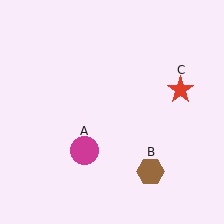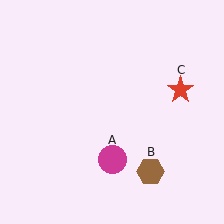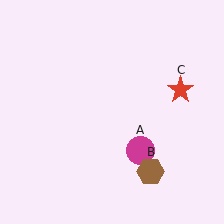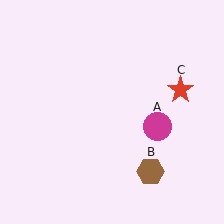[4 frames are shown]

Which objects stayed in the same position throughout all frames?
Brown hexagon (object B) and red star (object C) remained stationary.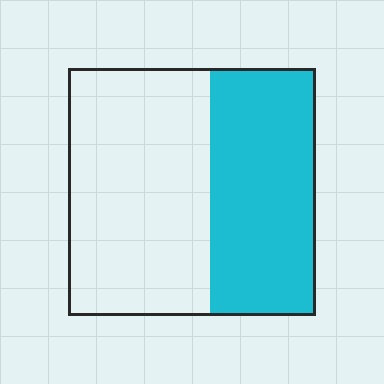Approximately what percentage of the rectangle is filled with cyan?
Approximately 45%.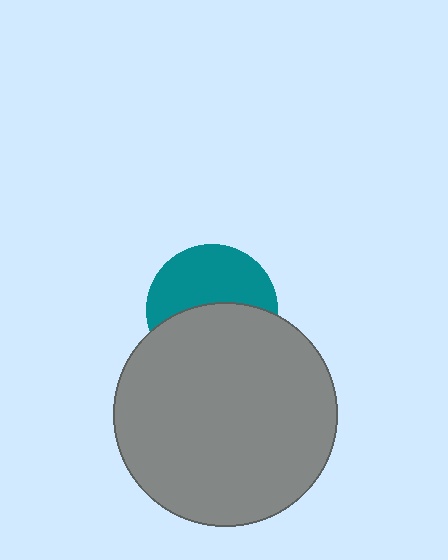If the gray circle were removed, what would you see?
You would see the complete teal circle.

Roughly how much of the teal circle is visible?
About half of it is visible (roughly 50%).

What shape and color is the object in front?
The object in front is a gray circle.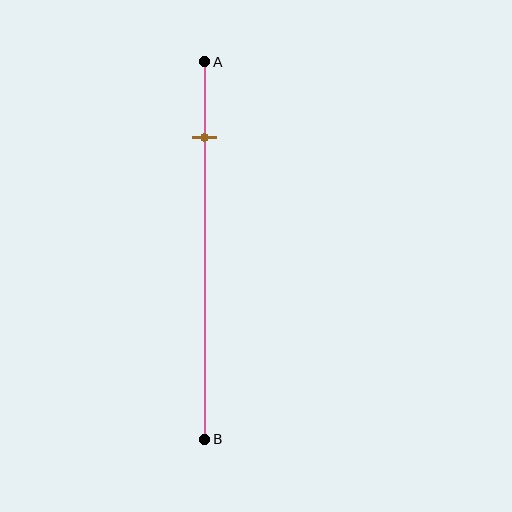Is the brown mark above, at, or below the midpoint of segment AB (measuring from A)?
The brown mark is above the midpoint of segment AB.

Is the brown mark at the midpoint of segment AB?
No, the mark is at about 20% from A, not at the 50% midpoint.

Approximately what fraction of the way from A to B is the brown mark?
The brown mark is approximately 20% of the way from A to B.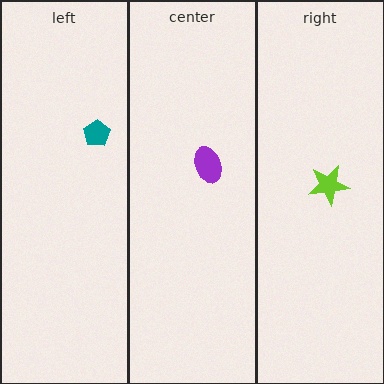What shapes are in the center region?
The purple ellipse.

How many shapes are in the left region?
1.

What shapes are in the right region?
The lime star.